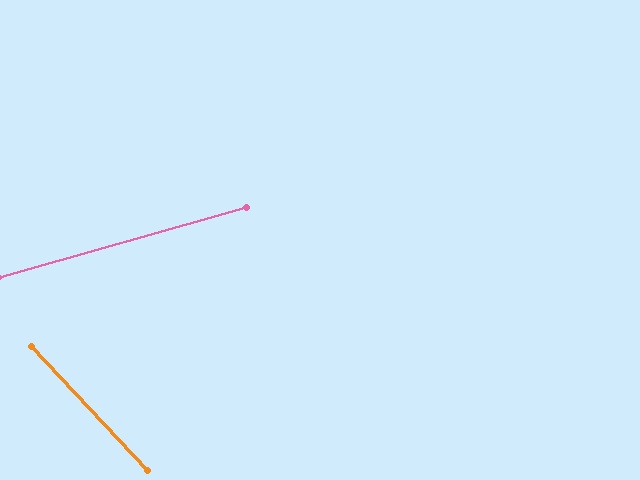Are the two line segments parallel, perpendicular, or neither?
Neither parallel nor perpendicular — they differ by about 63°.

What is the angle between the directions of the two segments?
Approximately 63 degrees.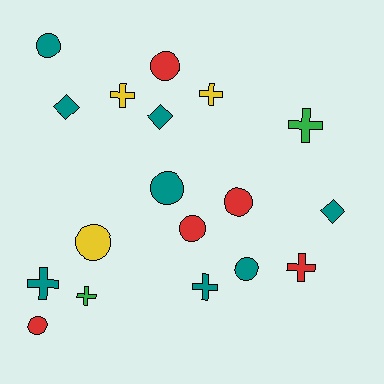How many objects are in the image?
There are 18 objects.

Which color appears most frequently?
Teal, with 8 objects.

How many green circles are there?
There are no green circles.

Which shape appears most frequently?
Circle, with 8 objects.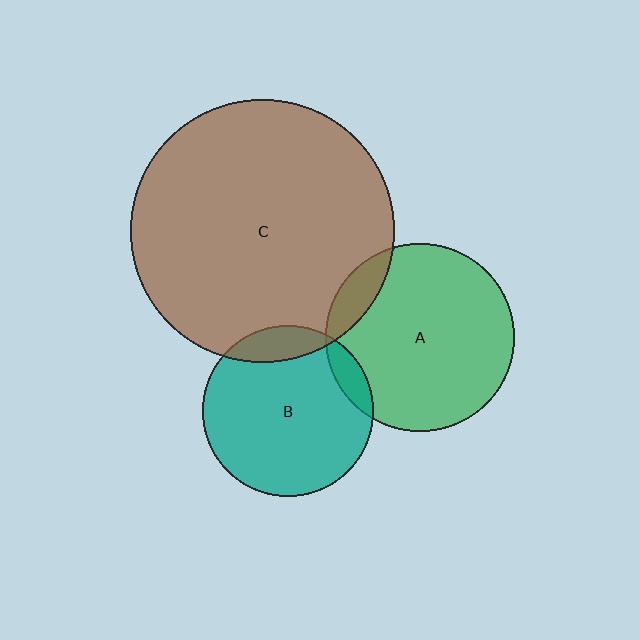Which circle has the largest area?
Circle C (brown).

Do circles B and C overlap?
Yes.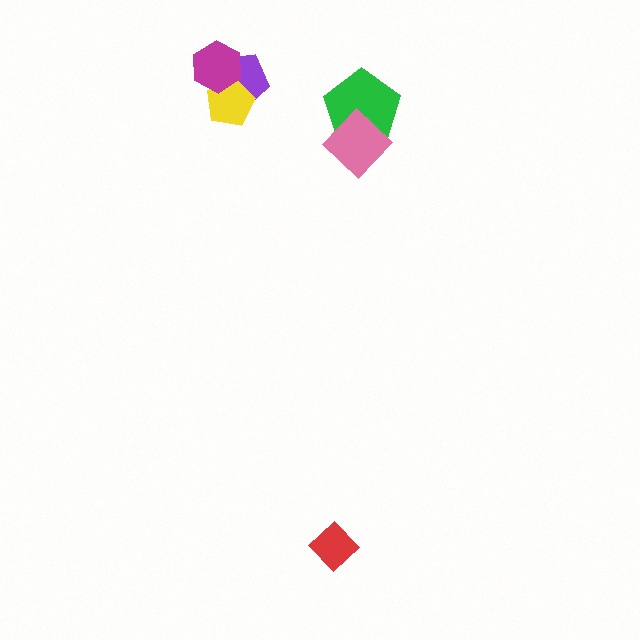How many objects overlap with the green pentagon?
1 object overlaps with the green pentagon.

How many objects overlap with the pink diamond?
1 object overlaps with the pink diamond.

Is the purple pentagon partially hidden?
Yes, it is partially covered by another shape.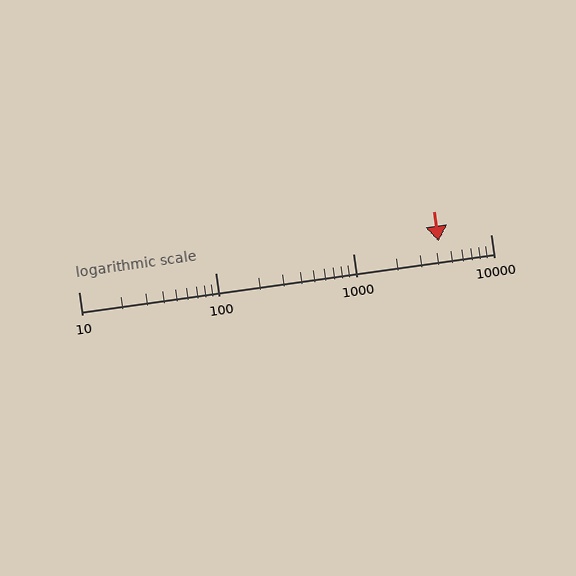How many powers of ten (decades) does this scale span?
The scale spans 3 decades, from 10 to 10000.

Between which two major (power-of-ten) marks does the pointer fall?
The pointer is between 1000 and 10000.